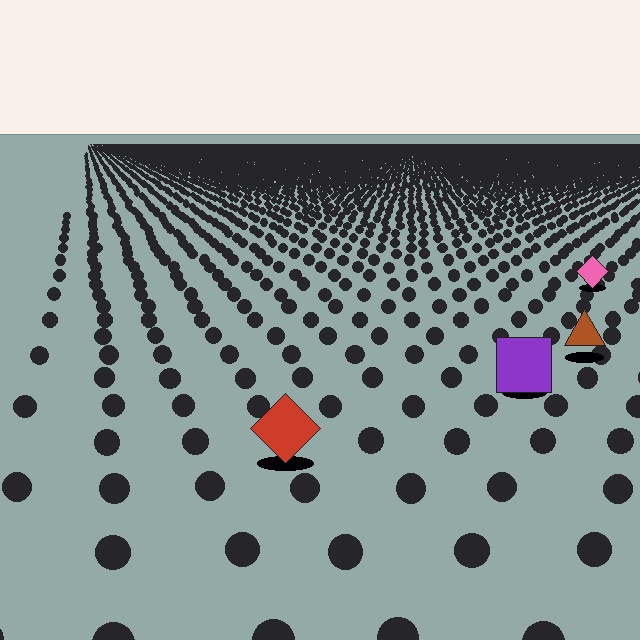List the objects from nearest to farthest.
From nearest to farthest: the red diamond, the purple square, the brown triangle, the pink diamond.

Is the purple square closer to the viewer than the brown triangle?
Yes. The purple square is closer — you can tell from the texture gradient: the ground texture is coarser near it.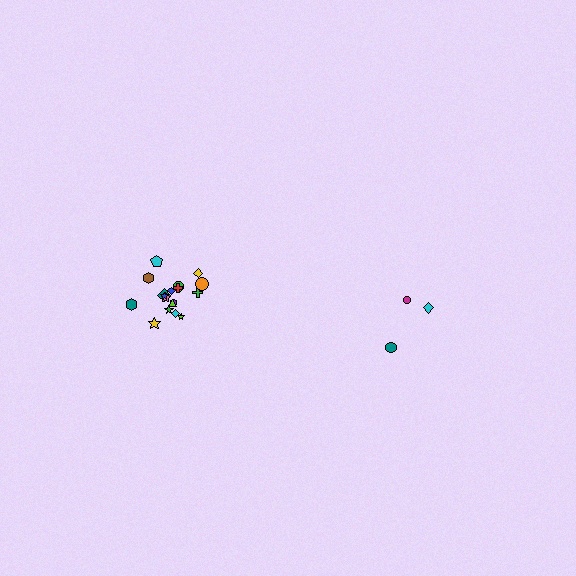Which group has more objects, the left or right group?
The left group.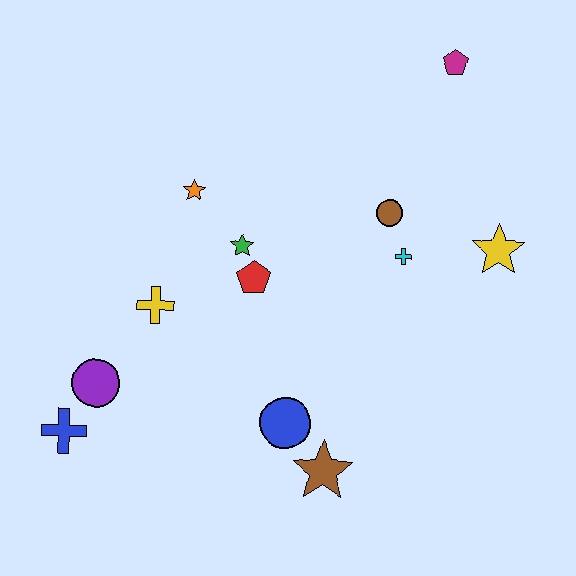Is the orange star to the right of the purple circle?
Yes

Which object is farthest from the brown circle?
The blue cross is farthest from the brown circle.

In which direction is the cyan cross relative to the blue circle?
The cyan cross is above the blue circle.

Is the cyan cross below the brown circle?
Yes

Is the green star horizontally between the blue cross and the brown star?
Yes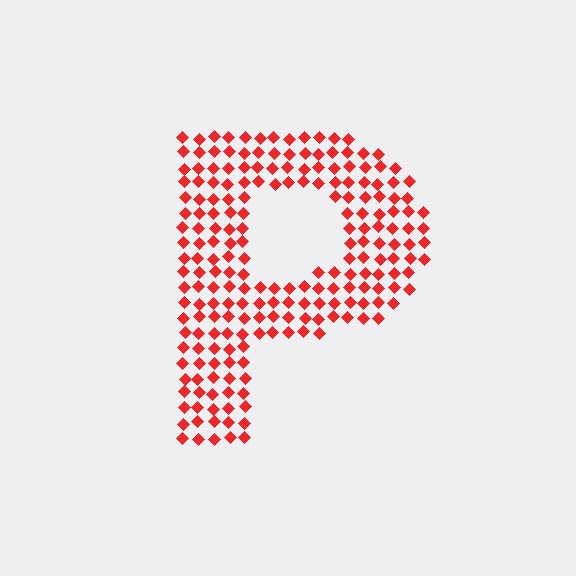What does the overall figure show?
The overall figure shows the letter P.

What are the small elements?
The small elements are diamonds.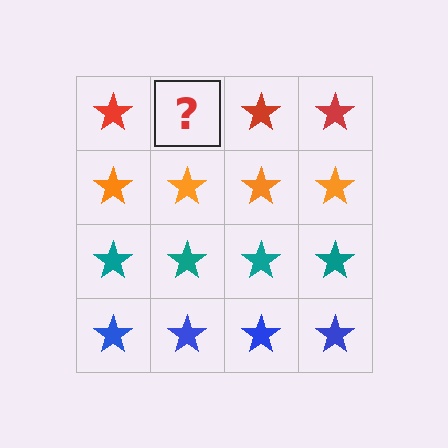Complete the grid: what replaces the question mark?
The question mark should be replaced with a red star.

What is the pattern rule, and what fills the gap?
The rule is that each row has a consistent color. The gap should be filled with a red star.